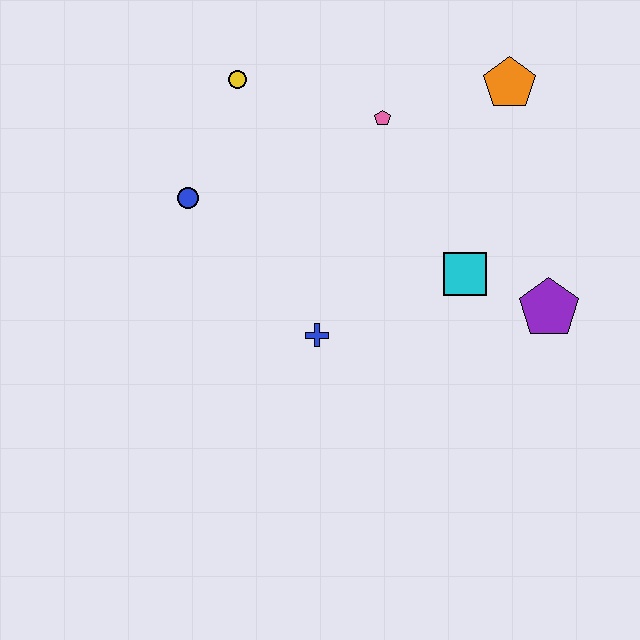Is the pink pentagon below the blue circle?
No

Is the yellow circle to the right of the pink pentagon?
No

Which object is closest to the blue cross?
The cyan square is closest to the blue cross.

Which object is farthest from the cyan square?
The yellow circle is farthest from the cyan square.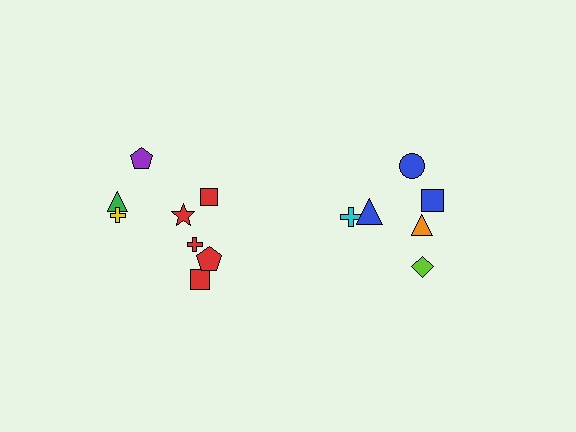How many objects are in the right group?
There are 6 objects.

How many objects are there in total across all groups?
There are 14 objects.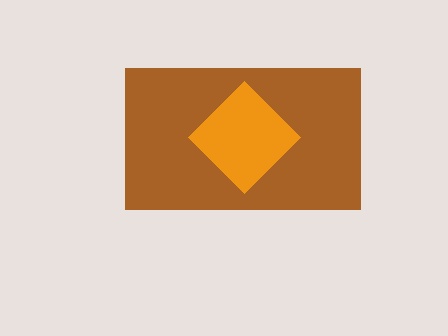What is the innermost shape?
The orange diamond.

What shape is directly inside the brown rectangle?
The orange diamond.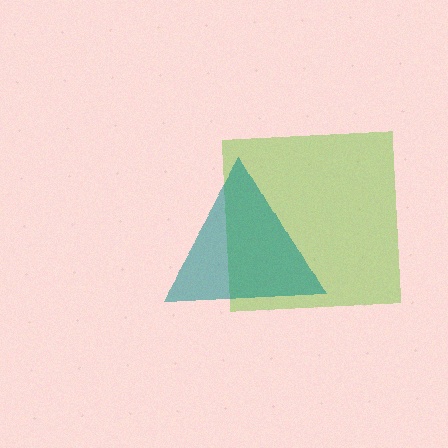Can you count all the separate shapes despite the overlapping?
Yes, there are 2 separate shapes.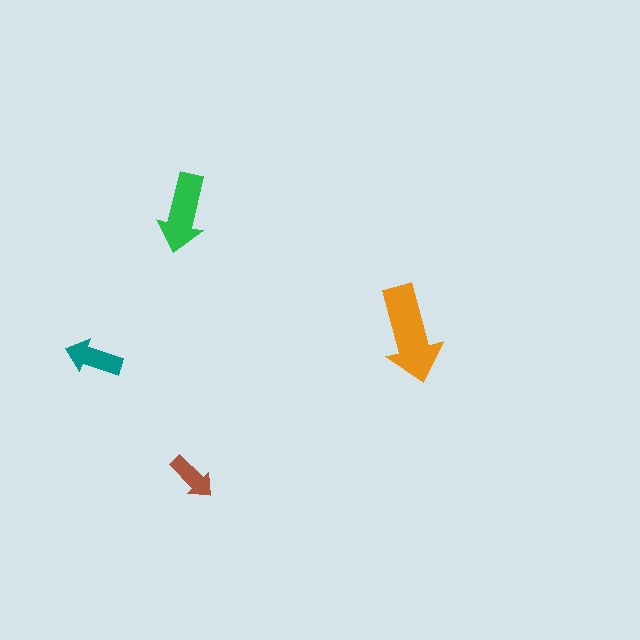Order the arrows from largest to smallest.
the orange one, the green one, the teal one, the brown one.